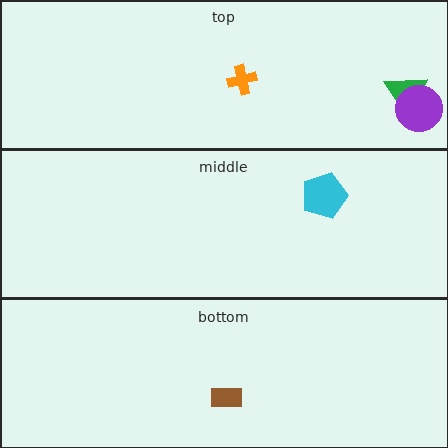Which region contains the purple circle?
The top region.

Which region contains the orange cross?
The top region.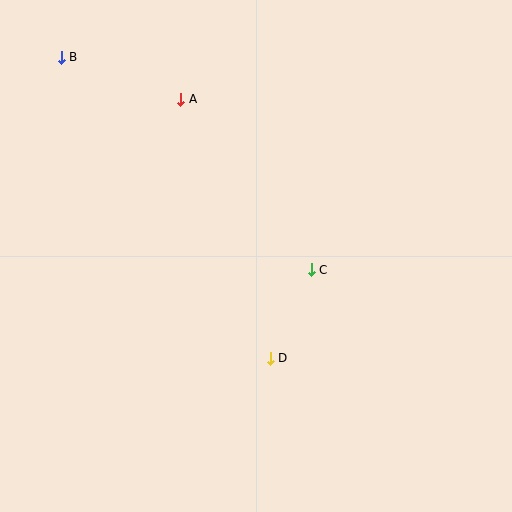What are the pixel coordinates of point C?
Point C is at (311, 270).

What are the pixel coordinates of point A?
Point A is at (181, 99).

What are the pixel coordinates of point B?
Point B is at (61, 57).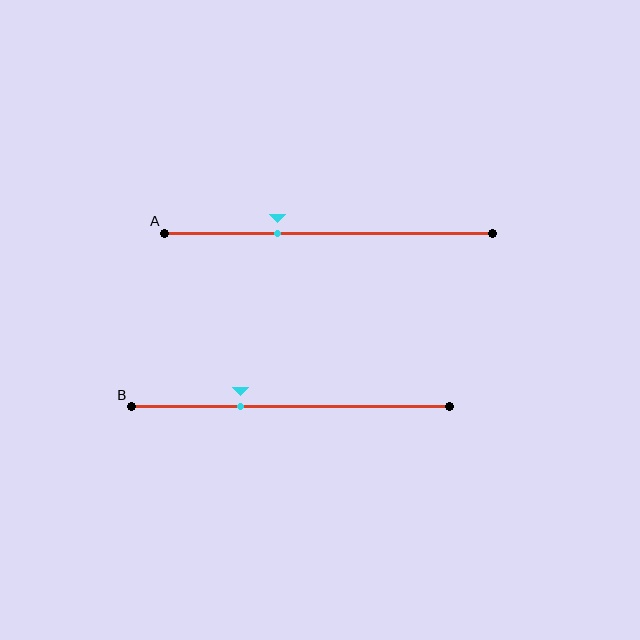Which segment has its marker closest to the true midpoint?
Segment A has its marker closest to the true midpoint.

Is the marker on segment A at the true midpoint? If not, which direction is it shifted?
No, the marker on segment A is shifted to the left by about 16% of the segment length.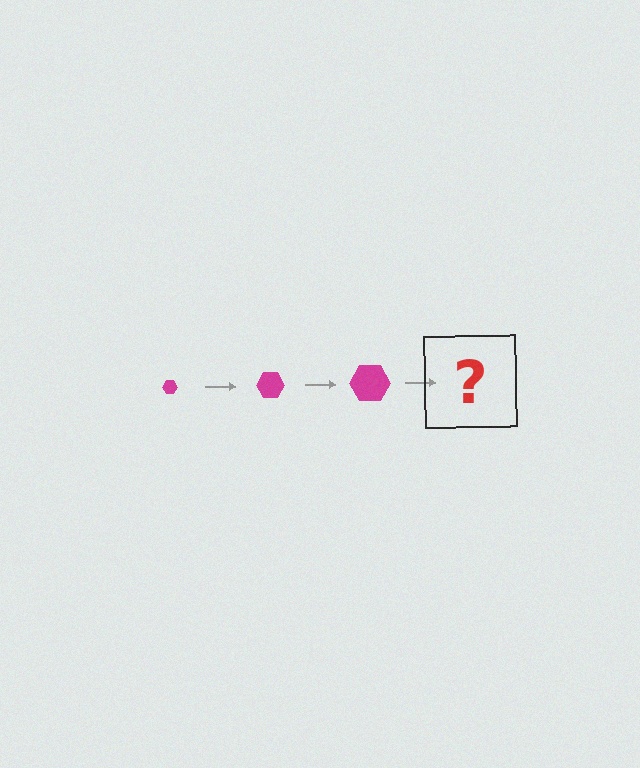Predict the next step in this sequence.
The next step is a magenta hexagon, larger than the previous one.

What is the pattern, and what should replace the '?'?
The pattern is that the hexagon gets progressively larger each step. The '?' should be a magenta hexagon, larger than the previous one.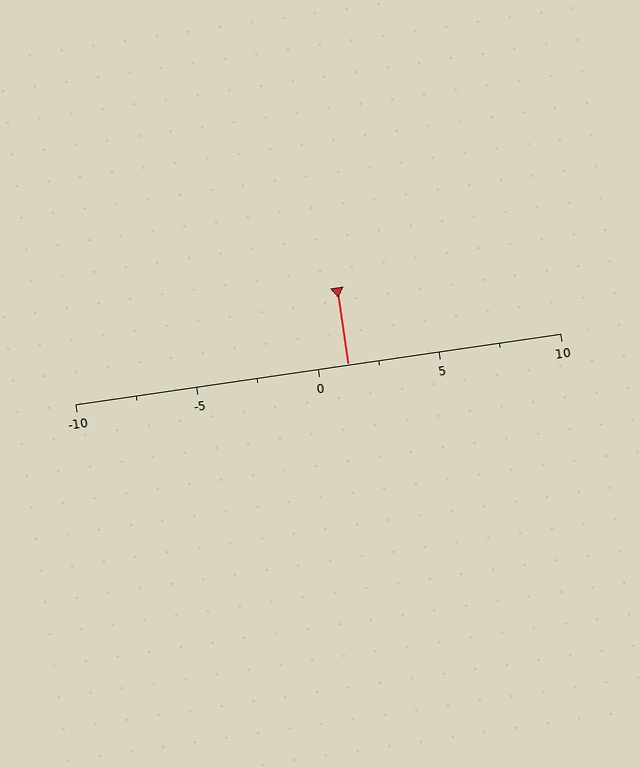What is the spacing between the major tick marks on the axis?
The major ticks are spaced 5 apart.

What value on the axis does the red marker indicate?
The marker indicates approximately 1.2.